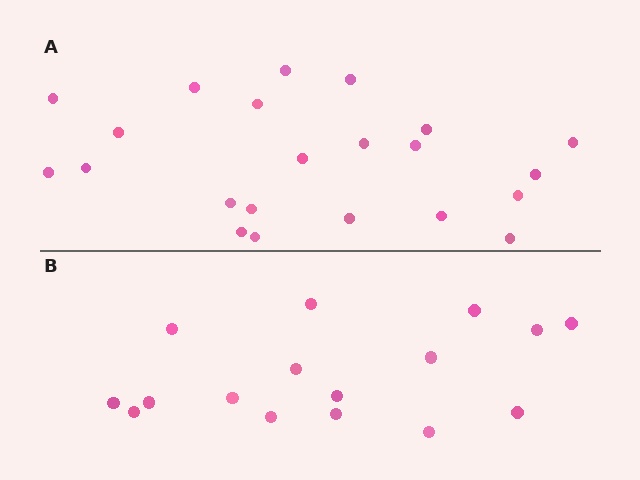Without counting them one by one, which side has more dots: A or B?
Region A (the top region) has more dots.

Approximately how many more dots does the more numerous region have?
Region A has about 6 more dots than region B.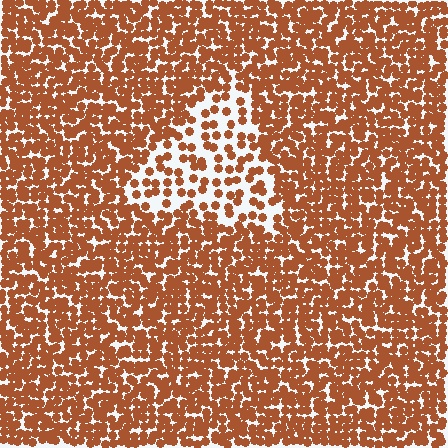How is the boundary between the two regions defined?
The boundary is defined by a change in element density (approximately 2.2x ratio). All elements are the same color, size, and shape.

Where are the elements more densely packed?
The elements are more densely packed outside the triangle boundary.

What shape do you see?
I see a triangle.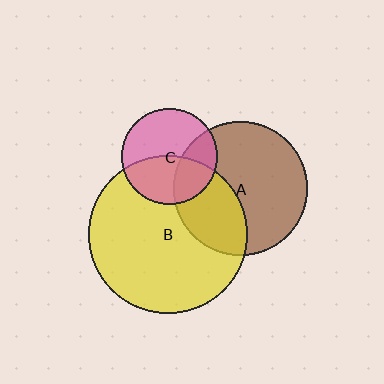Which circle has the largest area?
Circle B (yellow).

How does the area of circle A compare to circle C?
Approximately 1.9 times.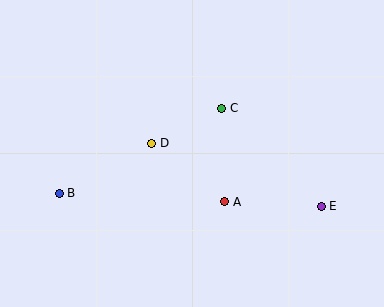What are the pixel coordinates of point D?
Point D is at (152, 143).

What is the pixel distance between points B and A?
The distance between B and A is 166 pixels.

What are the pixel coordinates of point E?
Point E is at (321, 206).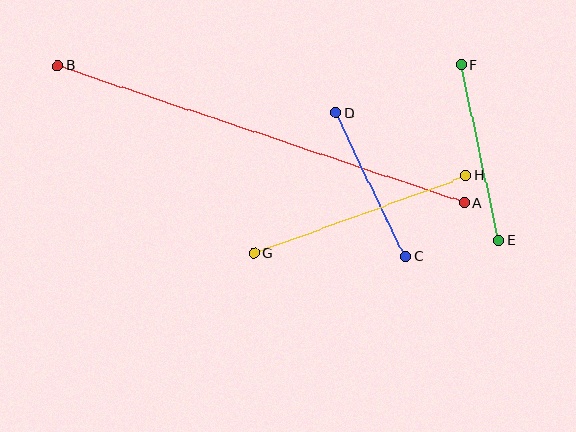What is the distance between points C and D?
The distance is approximately 159 pixels.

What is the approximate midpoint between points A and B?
The midpoint is at approximately (261, 135) pixels.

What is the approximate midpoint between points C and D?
The midpoint is at approximately (371, 185) pixels.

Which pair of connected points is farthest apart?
Points A and B are farthest apart.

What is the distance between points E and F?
The distance is approximately 179 pixels.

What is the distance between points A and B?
The distance is approximately 429 pixels.